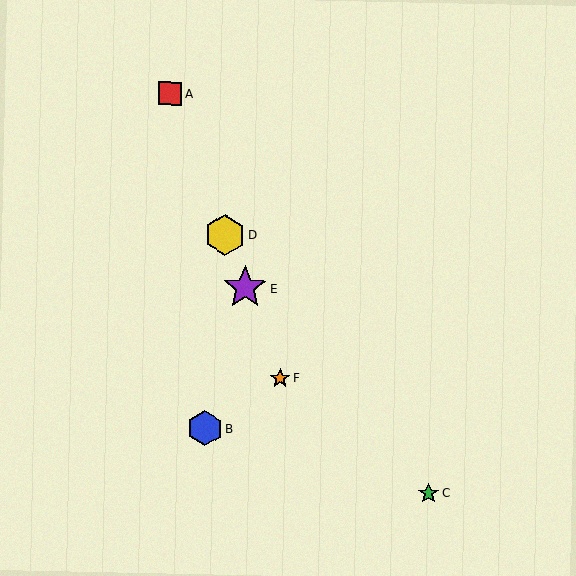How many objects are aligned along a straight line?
4 objects (A, D, E, F) are aligned along a straight line.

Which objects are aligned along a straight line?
Objects A, D, E, F are aligned along a straight line.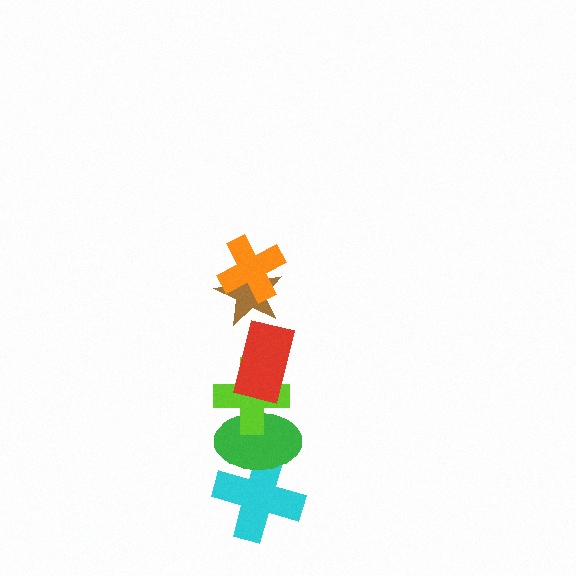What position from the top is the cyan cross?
The cyan cross is 6th from the top.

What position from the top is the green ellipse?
The green ellipse is 5th from the top.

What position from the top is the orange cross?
The orange cross is 1st from the top.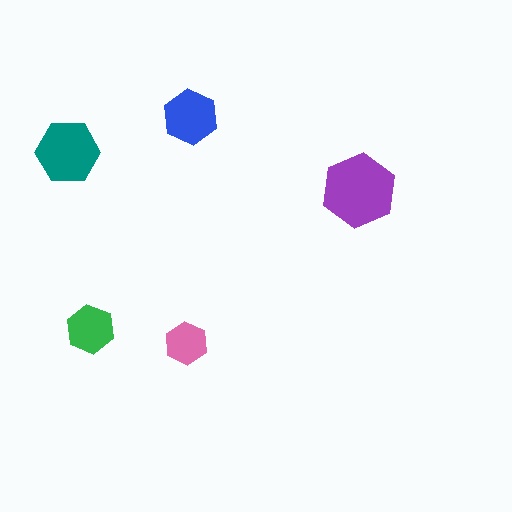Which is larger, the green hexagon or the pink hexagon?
The green one.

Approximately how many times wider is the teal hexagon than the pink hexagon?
About 1.5 times wider.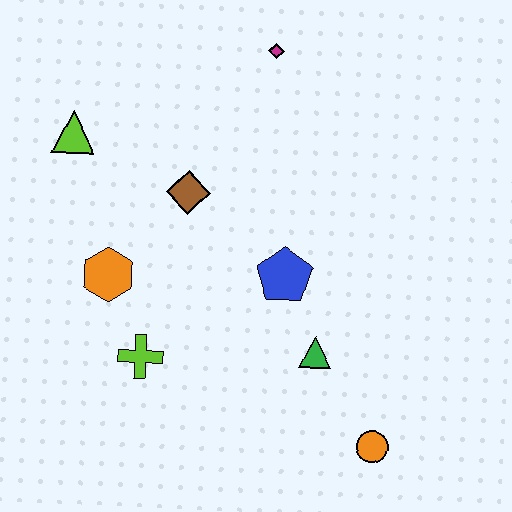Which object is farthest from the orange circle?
The lime triangle is farthest from the orange circle.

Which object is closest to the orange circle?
The green triangle is closest to the orange circle.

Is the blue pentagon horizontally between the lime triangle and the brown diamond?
No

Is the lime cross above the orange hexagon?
No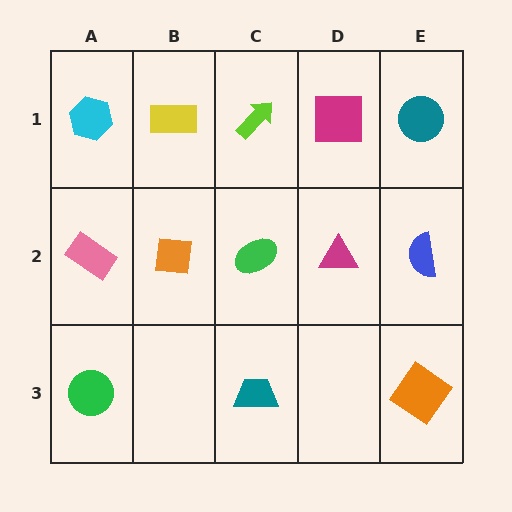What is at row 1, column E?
A teal circle.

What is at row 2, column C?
A green ellipse.